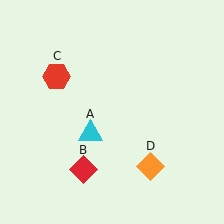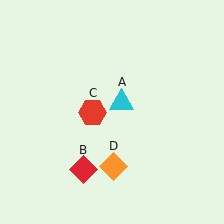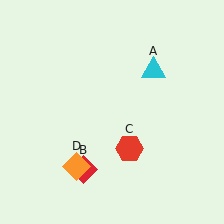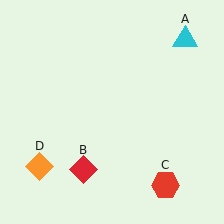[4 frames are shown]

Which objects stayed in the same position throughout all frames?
Red diamond (object B) remained stationary.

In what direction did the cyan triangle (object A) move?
The cyan triangle (object A) moved up and to the right.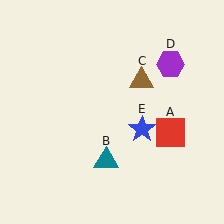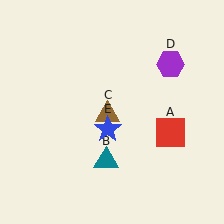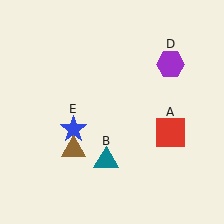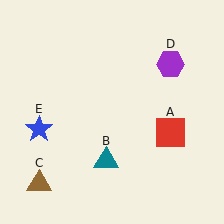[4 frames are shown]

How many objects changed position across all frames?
2 objects changed position: brown triangle (object C), blue star (object E).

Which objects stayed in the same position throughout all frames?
Red square (object A) and teal triangle (object B) and purple hexagon (object D) remained stationary.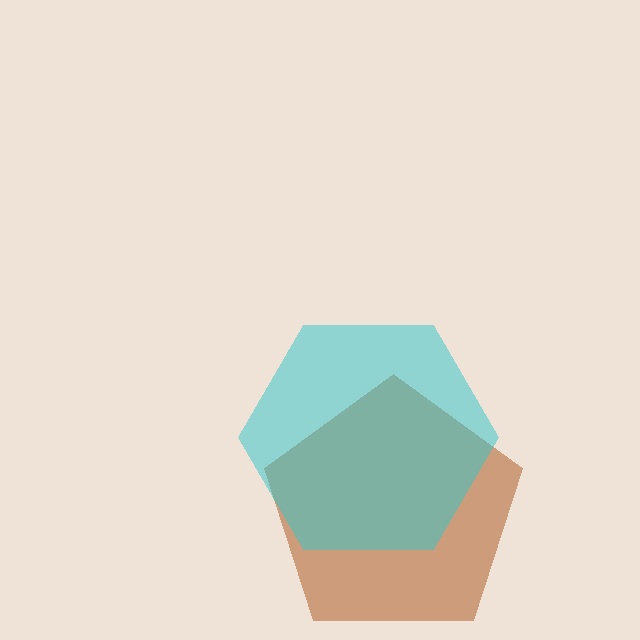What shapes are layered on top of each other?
The layered shapes are: a brown pentagon, a cyan hexagon.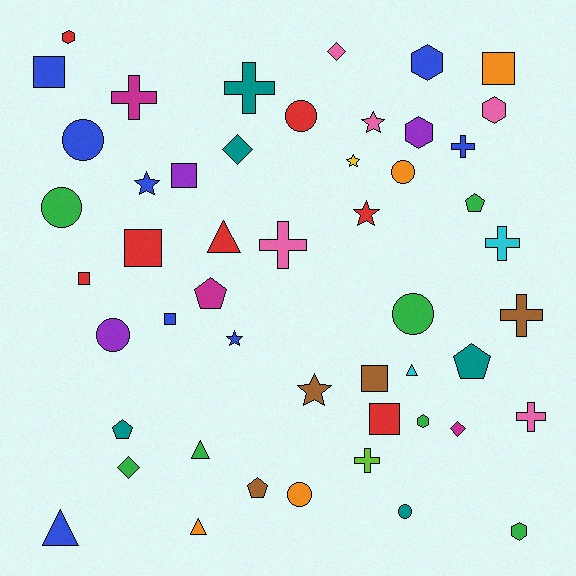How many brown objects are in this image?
There are 4 brown objects.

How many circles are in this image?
There are 8 circles.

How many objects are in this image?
There are 50 objects.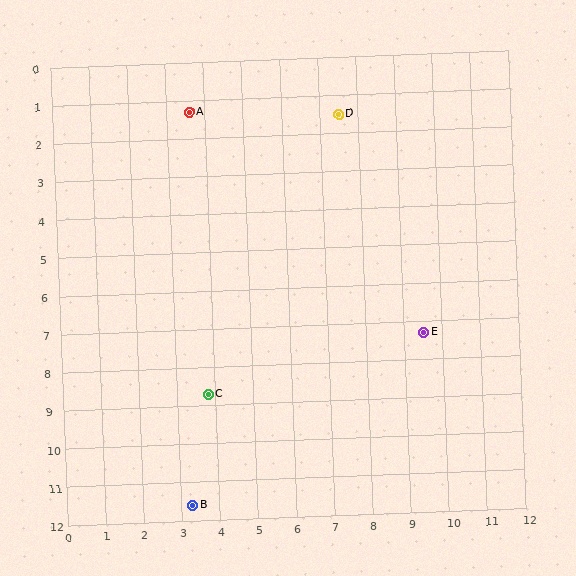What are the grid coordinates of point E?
Point E is at approximately (9.5, 7.3).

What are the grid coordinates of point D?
Point D is at approximately (7.5, 1.5).